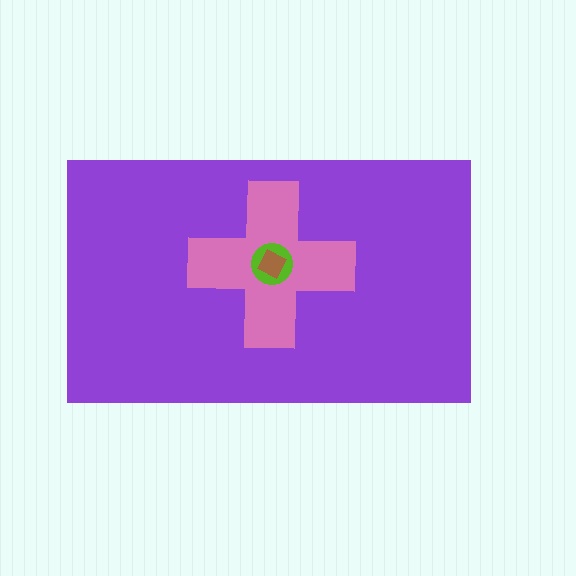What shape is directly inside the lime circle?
The brown diamond.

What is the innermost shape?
The brown diamond.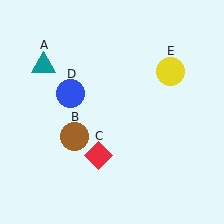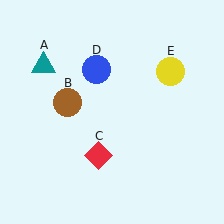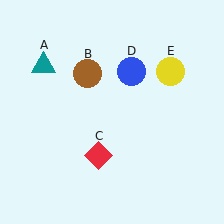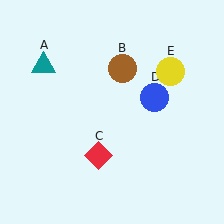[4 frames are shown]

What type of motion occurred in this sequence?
The brown circle (object B), blue circle (object D) rotated clockwise around the center of the scene.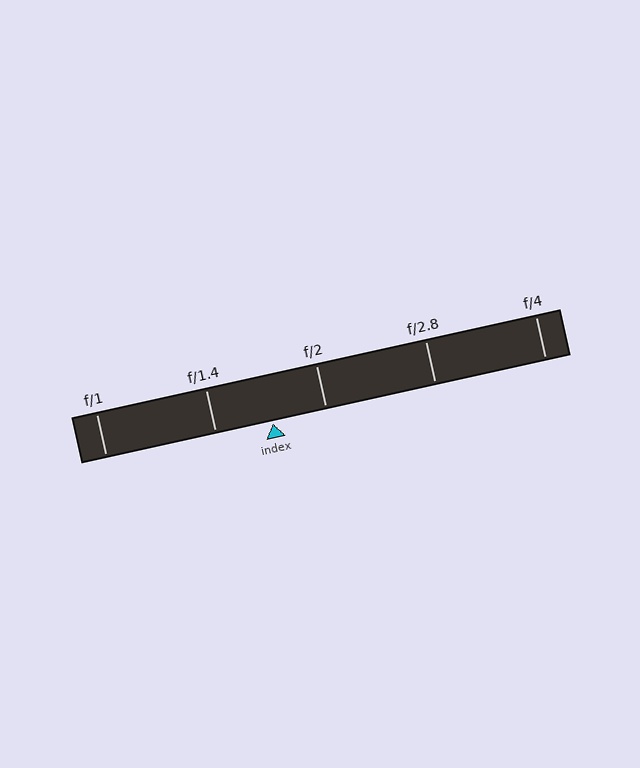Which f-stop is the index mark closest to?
The index mark is closest to f/2.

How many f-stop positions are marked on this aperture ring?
There are 5 f-stop positions marked.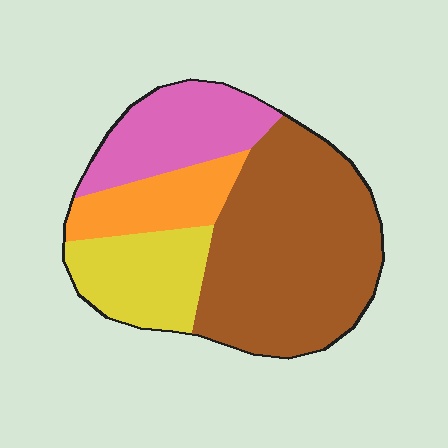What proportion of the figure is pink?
Pink takes up less than a quarter of the figure.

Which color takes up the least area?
Orange, at roughly 15%.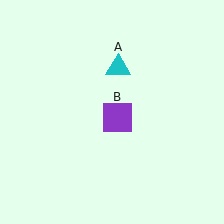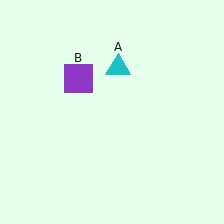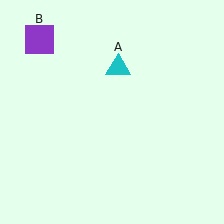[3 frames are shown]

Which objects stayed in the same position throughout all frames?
Cyan triangle (object A) remained stationary.